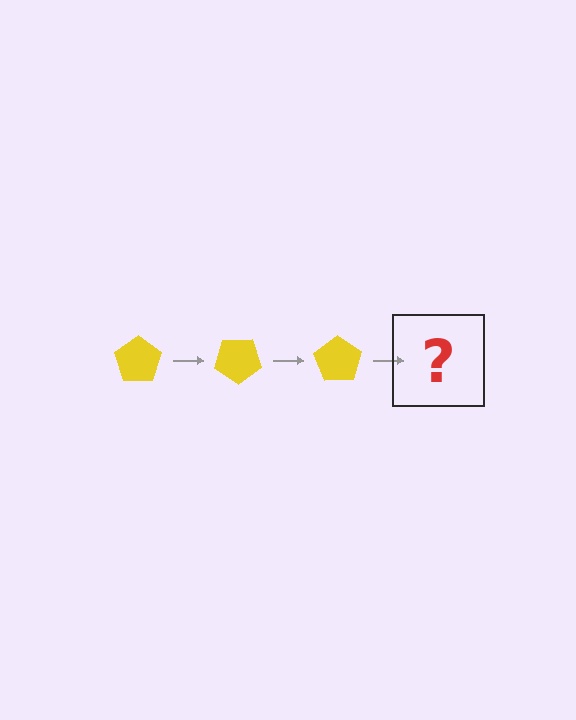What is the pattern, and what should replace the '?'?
The pattern is that the pentagon rotates 35 degrees each step. The '?' should be a yellow pentagon rotated 105 degrees.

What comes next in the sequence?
The next element should be a yellow pentagon rotated 105 degrees.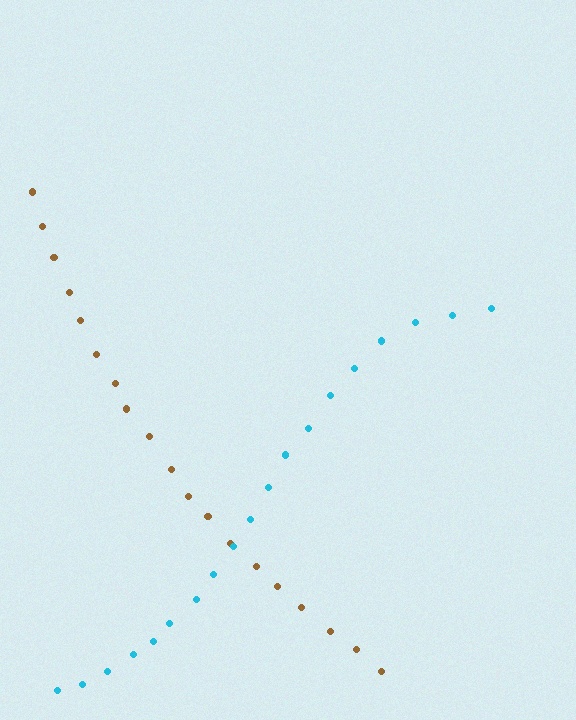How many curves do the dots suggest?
There are 2 distinct paths.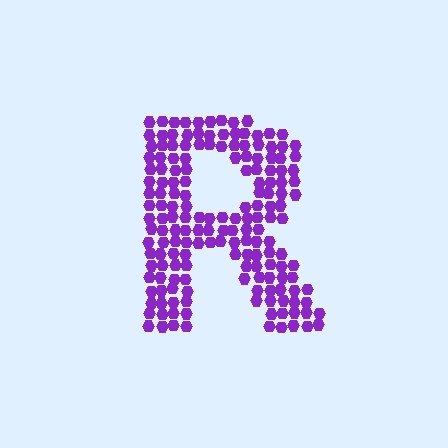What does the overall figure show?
The overall figure shows the letter R.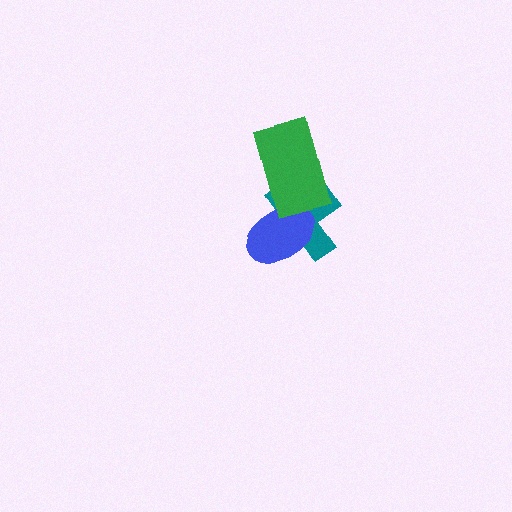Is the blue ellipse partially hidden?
Yes, it is partially covered by another shape.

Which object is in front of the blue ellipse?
The green rectangle is in front of the blue ellipse.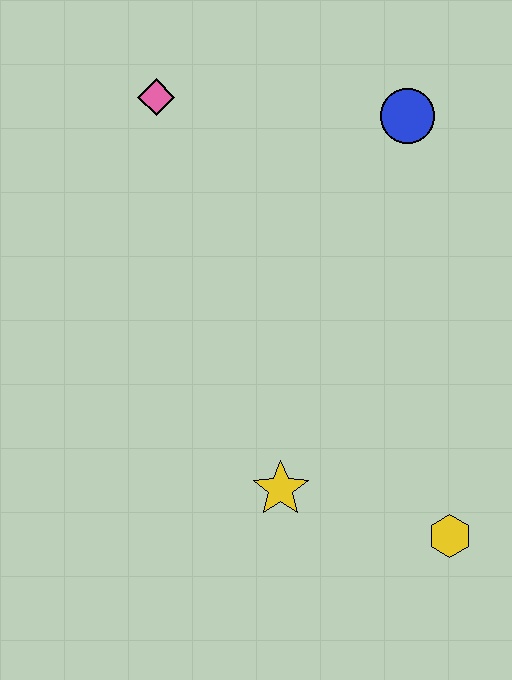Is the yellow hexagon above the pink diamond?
No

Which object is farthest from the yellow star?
The pink diamond is farthest from the yellow star.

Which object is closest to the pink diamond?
The blue circle is closest to the pink diamond.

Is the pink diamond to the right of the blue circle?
No